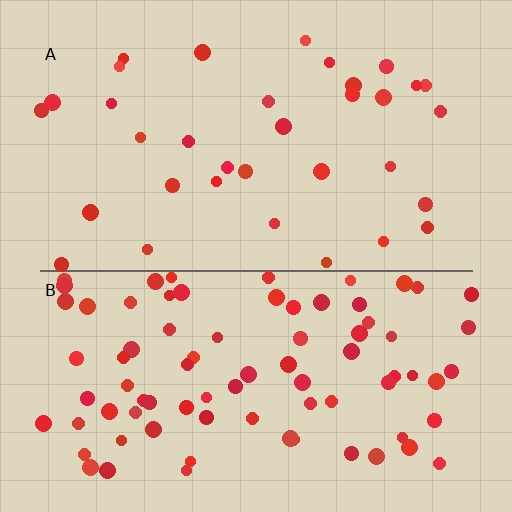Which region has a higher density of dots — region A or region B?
B (the bottom).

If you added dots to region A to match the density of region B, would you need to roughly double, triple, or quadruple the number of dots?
Approximately double.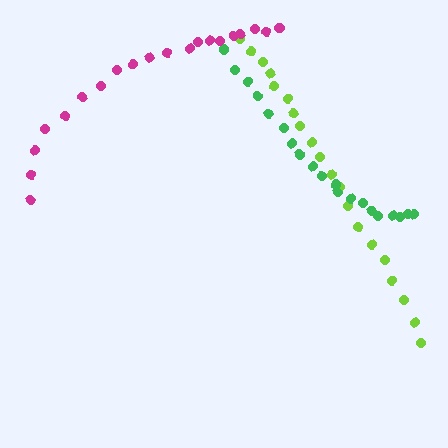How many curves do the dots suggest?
There are 3 distinct paths.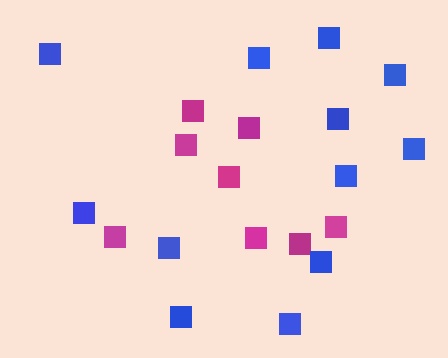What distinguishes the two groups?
There are 2 groups: one group of magenta squares (8) and one group of blue squares (12).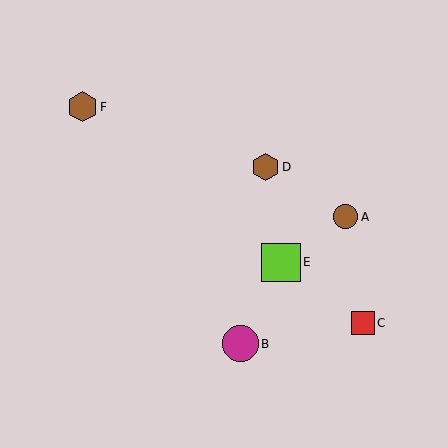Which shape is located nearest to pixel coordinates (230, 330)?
The magenta circle (labeled B) at (240, 344) is nearest to that location.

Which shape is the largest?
The lime square (labeled E) is the largest.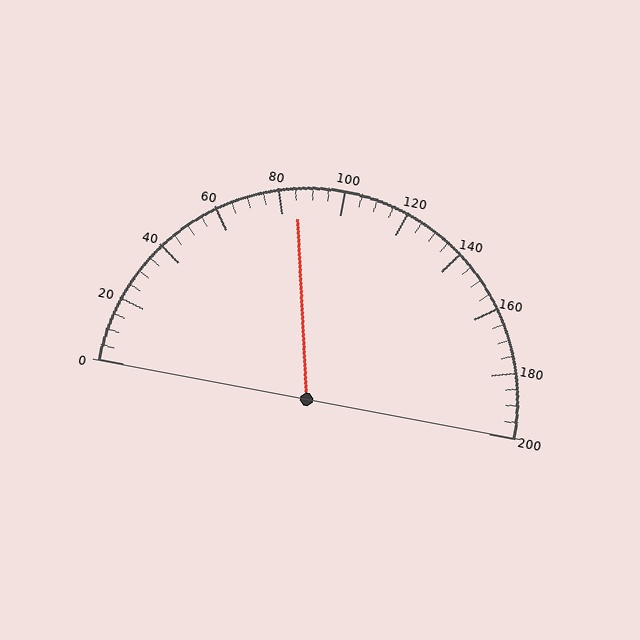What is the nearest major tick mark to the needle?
The nearest major tick mark is 80.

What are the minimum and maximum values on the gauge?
The gauge ranges from 0 to 200.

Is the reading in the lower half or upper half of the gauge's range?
The reading is in the lower half of the range (0 to 200).